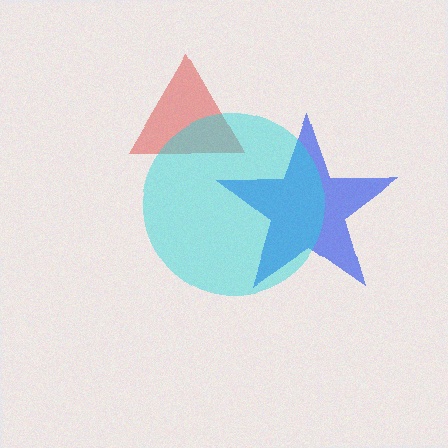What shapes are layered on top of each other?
The layered shapes are: a red triangle, a blue star, a cyan circle.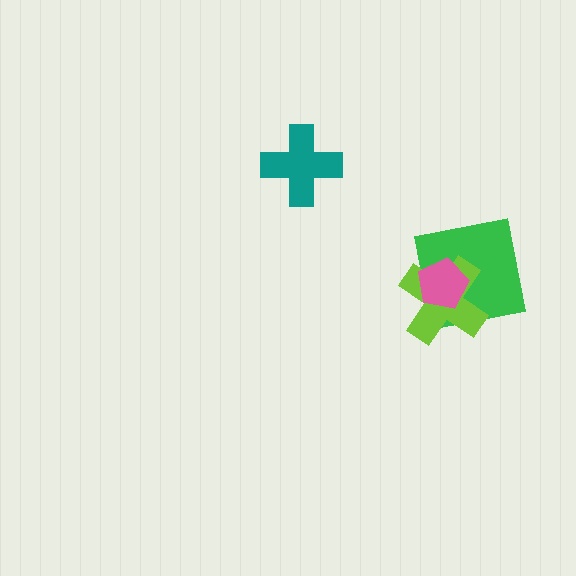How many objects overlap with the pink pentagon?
2 objects overlap with the pink pentagon.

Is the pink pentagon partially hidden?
No, no other shape covers it.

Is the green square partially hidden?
Yes, it is partially covered by another shape.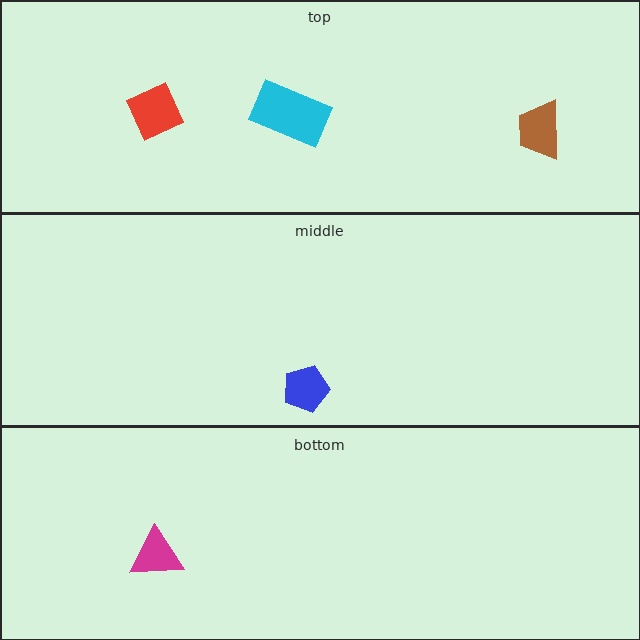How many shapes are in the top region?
3.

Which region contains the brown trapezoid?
The top region.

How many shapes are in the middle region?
1.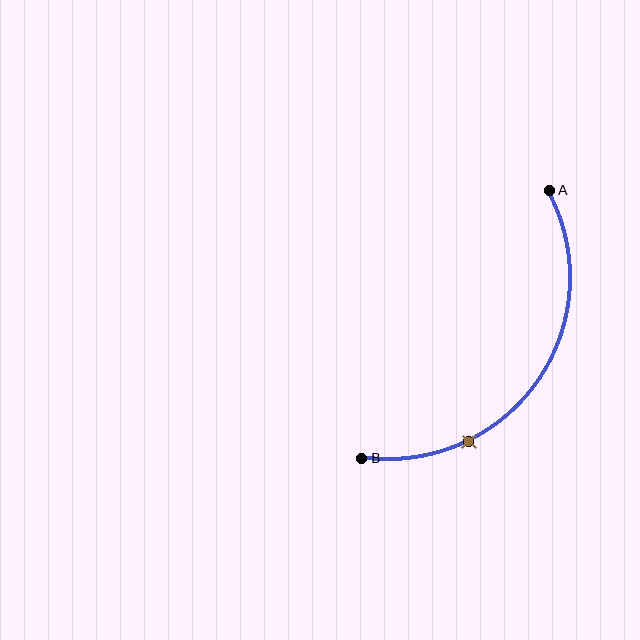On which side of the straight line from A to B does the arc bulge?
The arc bulges below and to the right of the straight line connecting A and B.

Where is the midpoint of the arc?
The arc midpoint is the point on the curve farthest from the straight line joining A and B. It sits below and to the right of that line.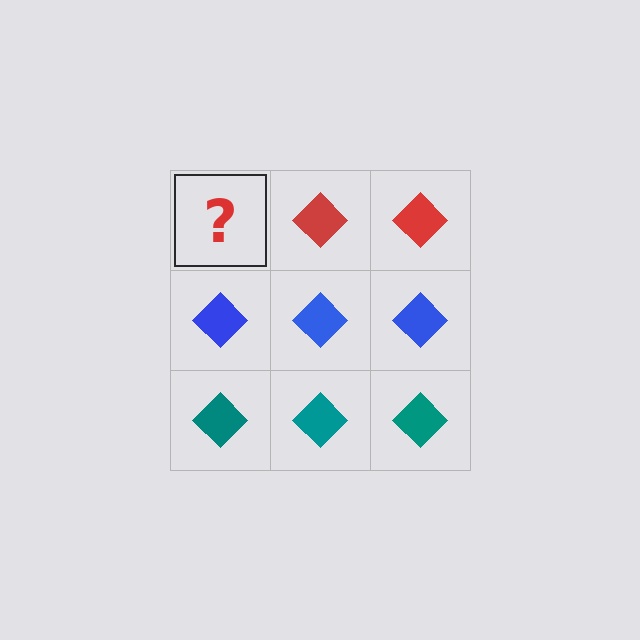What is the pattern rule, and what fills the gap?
The rule is that each row has a consistent color. The gap should be filled with a red diamond.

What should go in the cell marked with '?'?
The missing cell should contain a red diamond.